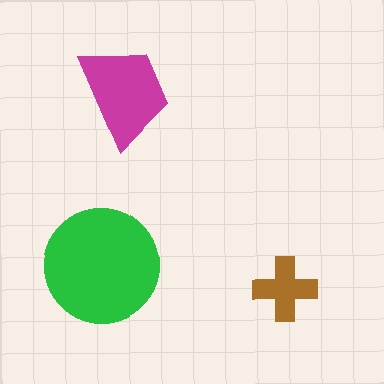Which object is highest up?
The magenta trapezoid is topmost.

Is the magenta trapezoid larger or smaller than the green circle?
Smaller.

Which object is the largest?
The green circle.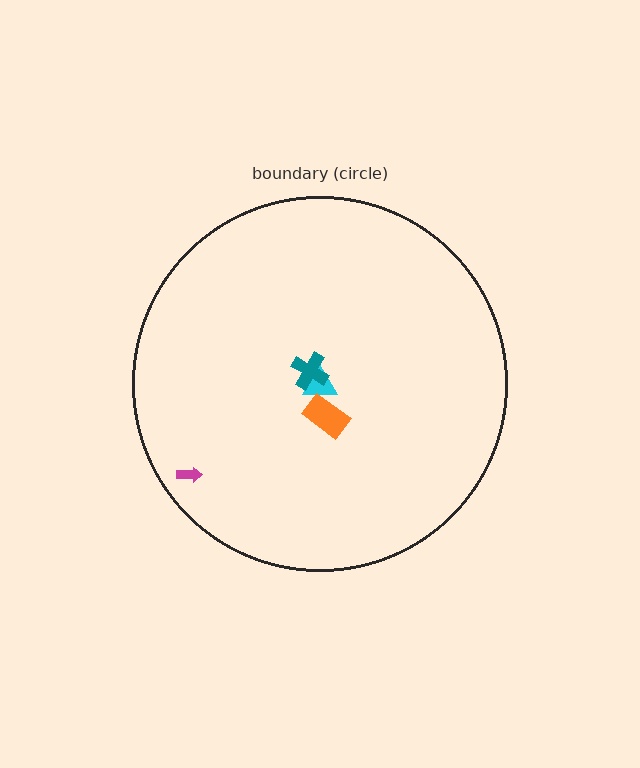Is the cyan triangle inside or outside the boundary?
Inside.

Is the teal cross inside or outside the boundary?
Inside.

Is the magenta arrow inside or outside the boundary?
Inside.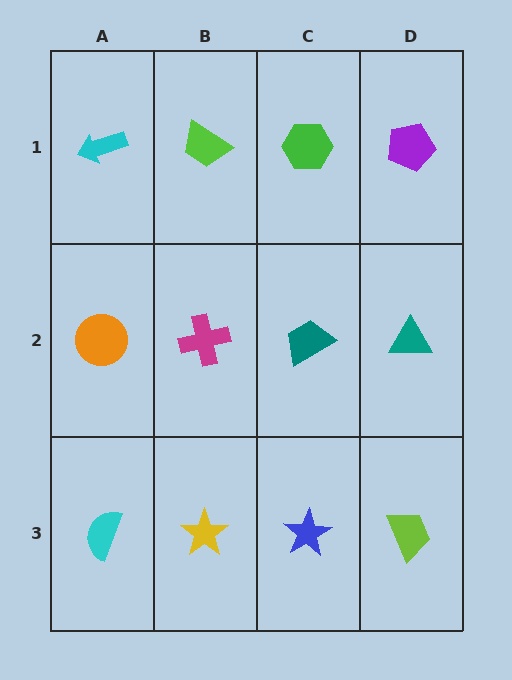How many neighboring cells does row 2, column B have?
4.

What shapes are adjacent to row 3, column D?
A teal triangle (row 2, column D), a blue star (row 3, column C).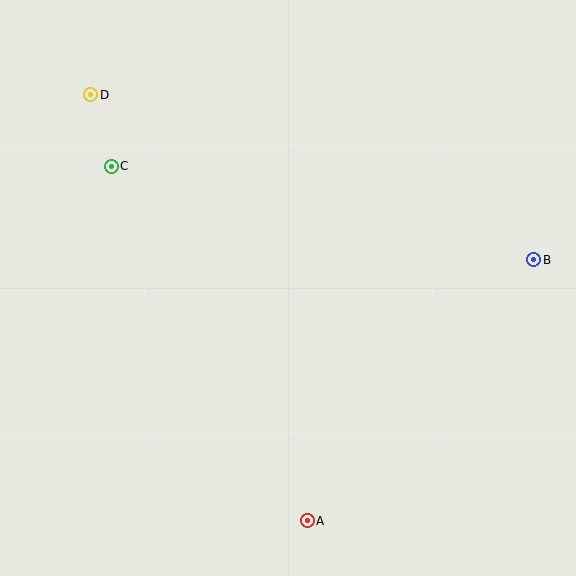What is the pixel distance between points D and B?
The distance between D and B is 472 pixels.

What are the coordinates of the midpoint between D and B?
The midpoint between D and B is at (312, 177).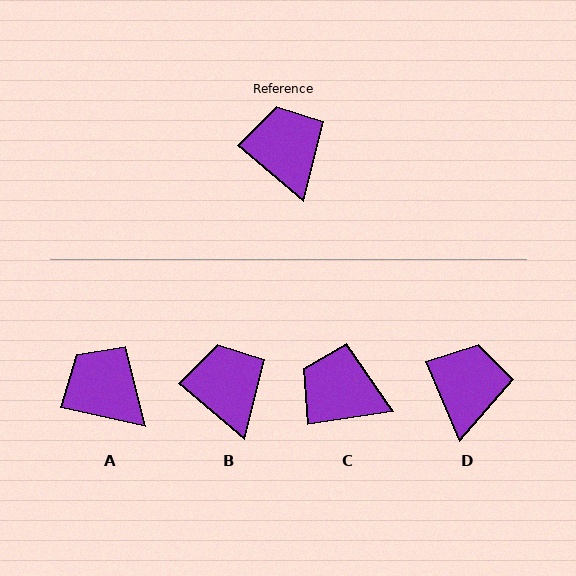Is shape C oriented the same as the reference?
No, it is off by about 49 degrees.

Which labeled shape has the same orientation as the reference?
B.